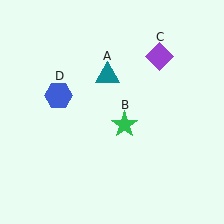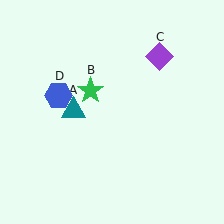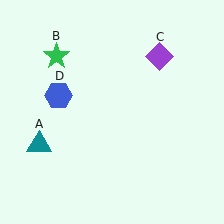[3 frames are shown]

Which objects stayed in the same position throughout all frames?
Purple diamond (object C) and blue hexagon (object D) remained stationary.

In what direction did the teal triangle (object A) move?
The teal triangle (object A) moved down and to the left.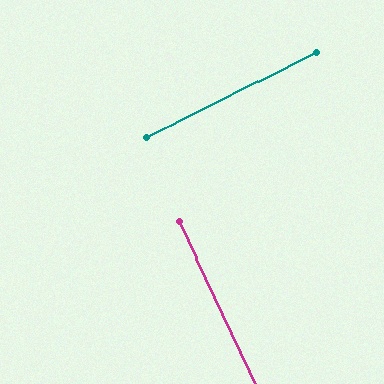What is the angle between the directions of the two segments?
Approximately 88 degrees.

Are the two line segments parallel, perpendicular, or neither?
Perpendicular — they meet at approximately 88°.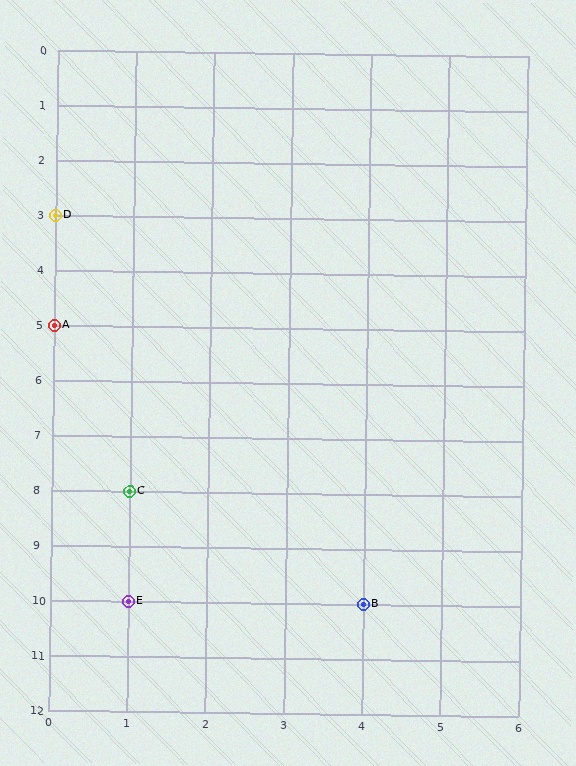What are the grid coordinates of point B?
Point B is at grid coordinates (4, 10).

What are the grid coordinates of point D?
Point D is at grid coordinates (0, 3).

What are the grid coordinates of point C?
Point C is at grid coordinates (1, 8).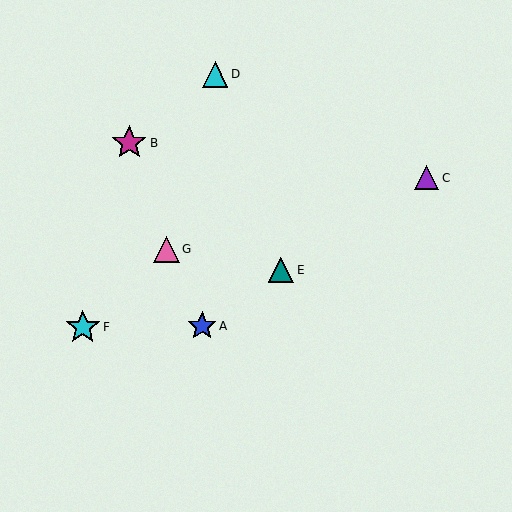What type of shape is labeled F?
Shape F is a cyan star.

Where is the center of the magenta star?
The center of the magenta star is at (129, 143).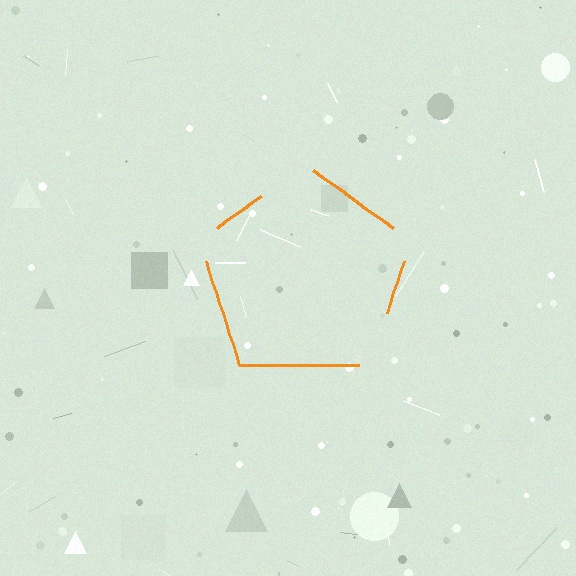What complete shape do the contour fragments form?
The contour fragments form a pentagon.